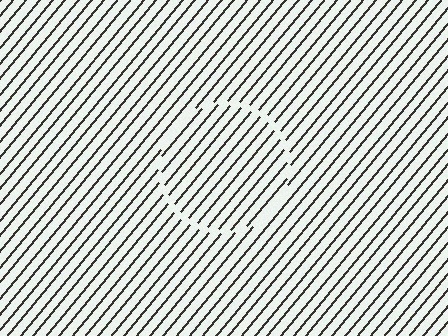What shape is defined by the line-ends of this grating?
An illusory circle. The interior of the shape contains the same grating, shifted by half a period — the contour is defined by the phase discontinuity where line-ends from the inner and outer gratings abut.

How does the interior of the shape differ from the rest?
The interior of the shape contains the same grating, shifted by half a period — the contour is defined by the phase discontinuity where line-ends from the inner and outer gratings abut.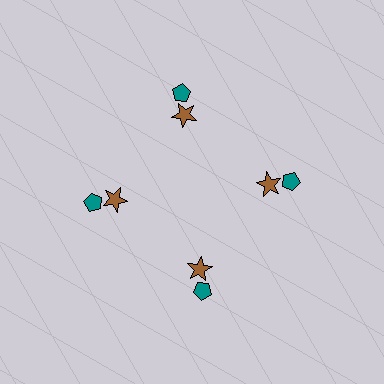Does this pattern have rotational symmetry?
Yes, this pattern has 4-fold rotational symmetry. It looks the same after rotating 90 degrees around the center.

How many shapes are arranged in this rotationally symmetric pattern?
There are 8 shapes, arranged in 4 groups of 2.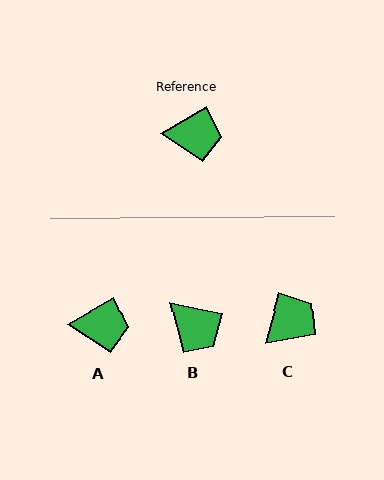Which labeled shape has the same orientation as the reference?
A.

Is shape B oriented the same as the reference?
No, it is off by about 42 degrees.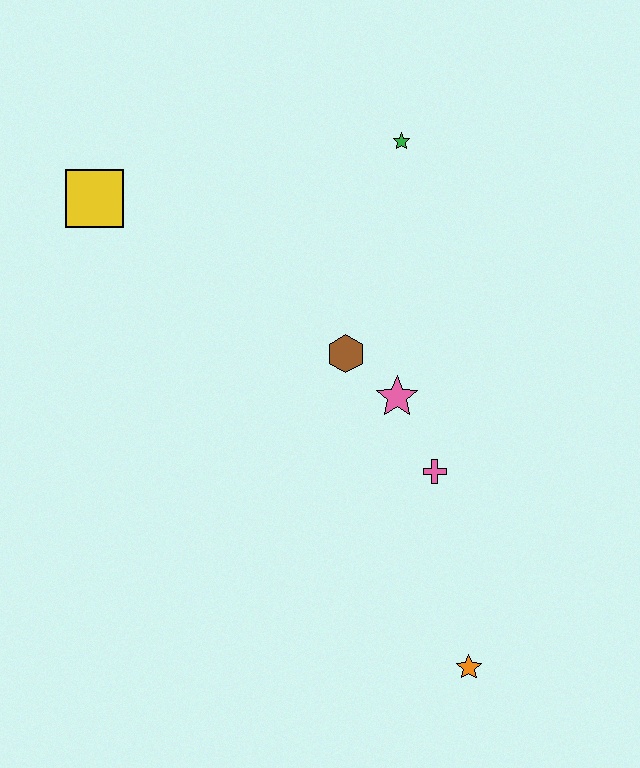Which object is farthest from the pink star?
The yellow square is farthest from the pink star.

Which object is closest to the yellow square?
The brown hexagon is closest to the yellow square.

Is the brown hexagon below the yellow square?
Yes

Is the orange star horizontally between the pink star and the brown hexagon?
No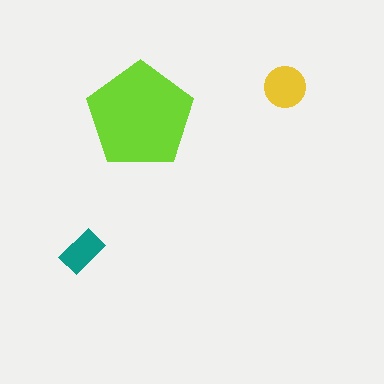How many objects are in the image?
There are 3 objects in the image.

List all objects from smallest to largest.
The teal rectangle, the yellow circle, the lime pentagon.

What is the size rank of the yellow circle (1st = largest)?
2nd.